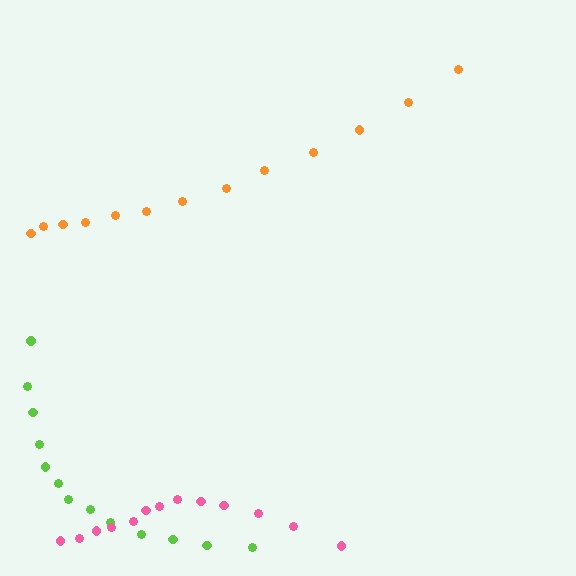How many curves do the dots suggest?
There are 3 distinct paths.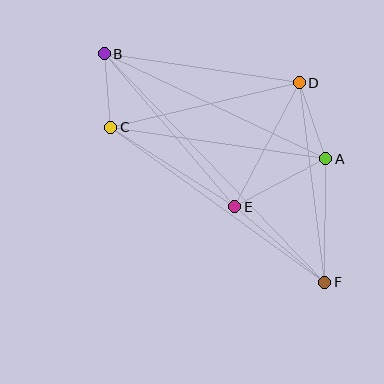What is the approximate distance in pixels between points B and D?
The distance between B and D is approximately 197 pixels.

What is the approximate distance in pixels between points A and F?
The distance between A and F is approximately 124 pixels.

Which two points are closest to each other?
Points B and C are closest to each other.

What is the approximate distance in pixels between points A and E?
The distance between A and E is approximately 103 pixels.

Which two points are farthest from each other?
Points B and F are farthest from each other.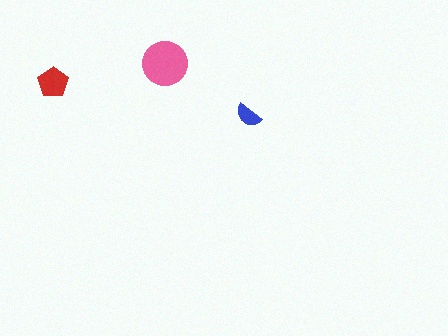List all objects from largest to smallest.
The pink circle, the red pentagon, the blue semicircle.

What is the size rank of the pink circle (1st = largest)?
1st.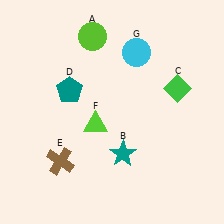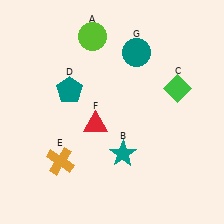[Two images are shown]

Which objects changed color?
E changed from brown to orange. F changed from lime to red. G changed from cyan to teal.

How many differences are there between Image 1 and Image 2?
There are 3 differences between the two images.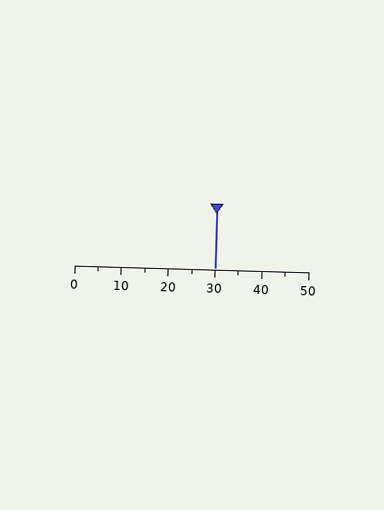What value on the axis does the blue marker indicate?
The marker indicates approximately 30.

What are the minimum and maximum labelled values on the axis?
The axis runs from 0 to 50.